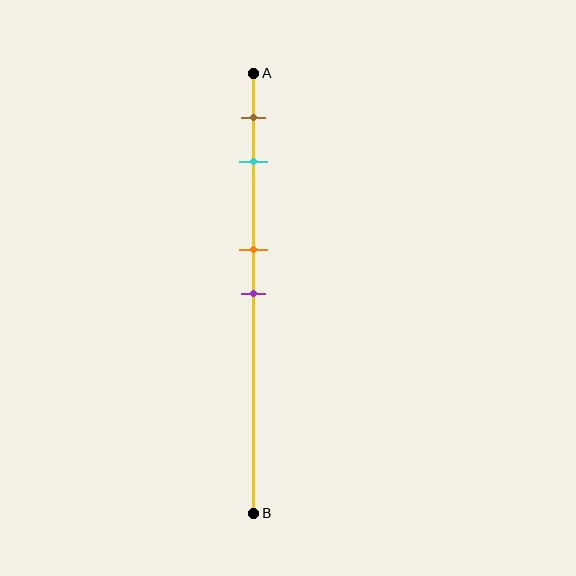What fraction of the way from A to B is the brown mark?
The brown mark is approximately 10% (0.1) of the way from A to B.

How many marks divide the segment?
There are 4 marks dividing the segment.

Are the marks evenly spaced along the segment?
No, the marks are not evenly spaced.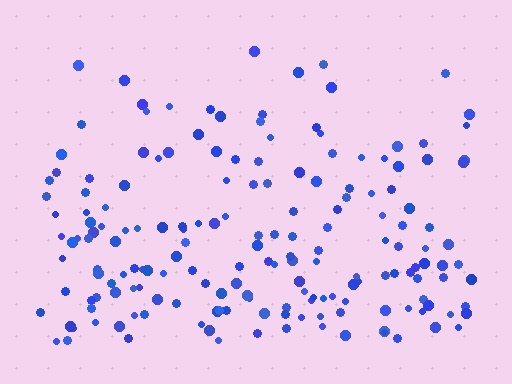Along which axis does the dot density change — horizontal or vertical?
Vertical.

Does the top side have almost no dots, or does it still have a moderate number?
Still a moderate number, just noticeably fewer than the bottom.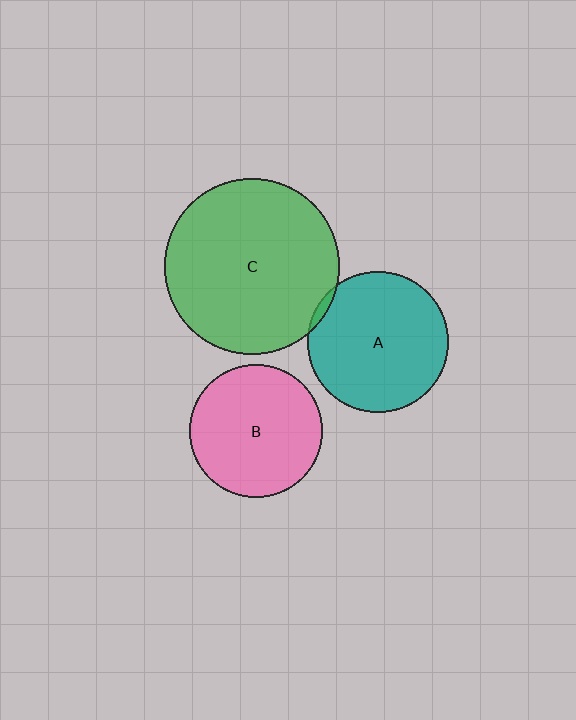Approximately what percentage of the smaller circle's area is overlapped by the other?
Approximately 5%.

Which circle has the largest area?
Circle C (green).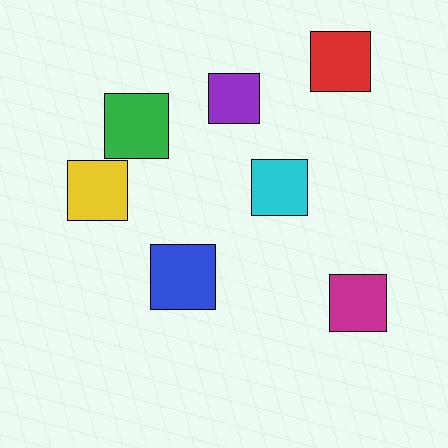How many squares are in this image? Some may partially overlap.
There are 7 squares.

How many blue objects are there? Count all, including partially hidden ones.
There is 1 blue object.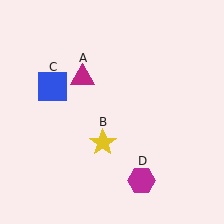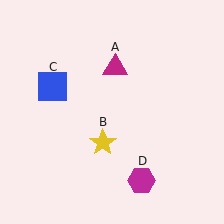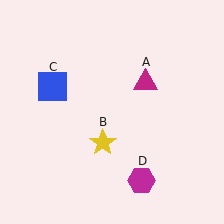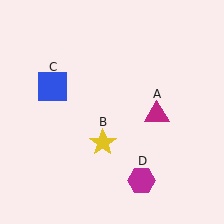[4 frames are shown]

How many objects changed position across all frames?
1 object changed position: magenta triangle (object A).